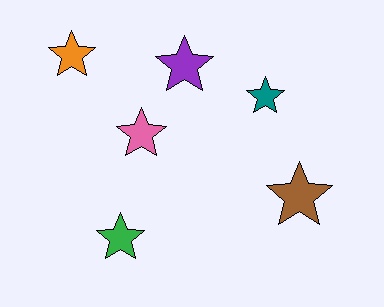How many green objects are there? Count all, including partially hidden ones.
There is 1 green object.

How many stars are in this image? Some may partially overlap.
There are 6 stars.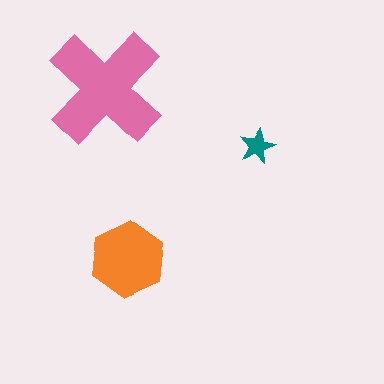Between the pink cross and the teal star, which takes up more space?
The pink cross.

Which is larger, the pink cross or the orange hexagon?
The pink cross.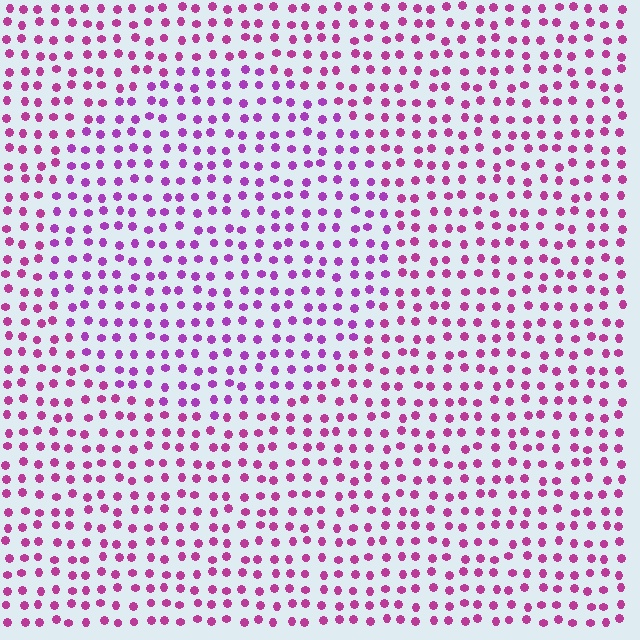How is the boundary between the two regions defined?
The boundary is defined purely by a slight shift in hue (about 25 degrees). Spacing, size, and orientation are identical on both sides.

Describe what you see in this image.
The image is filled with small magenta elements in a uniform arrangement. A circle-shaped region is visible where the elements are tinted to a slightly different hue, forming a subtle color boundary.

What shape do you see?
I see a circle.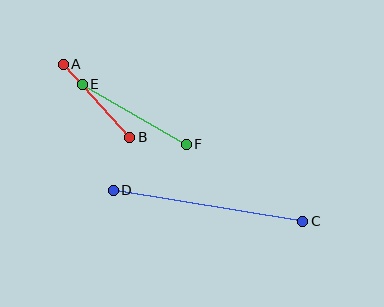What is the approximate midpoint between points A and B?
The midpoint is at approximately (96, 101) pixels.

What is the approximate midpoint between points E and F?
The midpoint is at approximately (134, 114) pixels.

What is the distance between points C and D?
The distance is approximately 192 pixels.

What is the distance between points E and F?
The distance is approximately 120 pixels.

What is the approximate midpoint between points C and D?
The midpoint is at approximately (208, 206) pixels.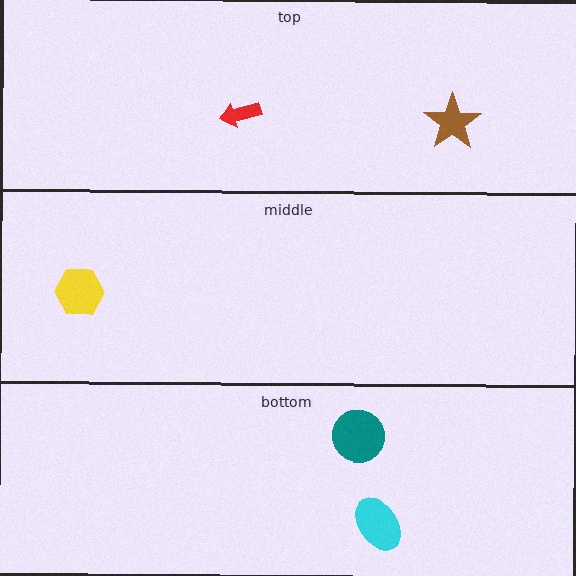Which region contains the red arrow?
The top region.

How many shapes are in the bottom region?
2.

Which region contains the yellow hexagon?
The middle region.